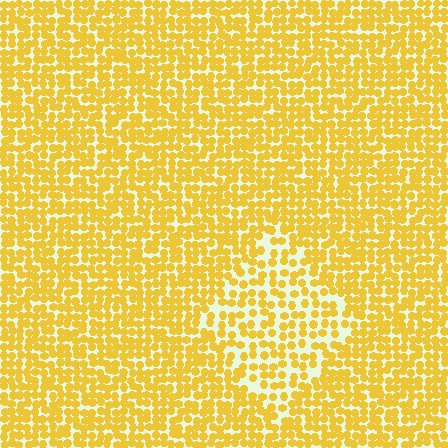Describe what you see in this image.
The image contains small yellow elements arranged at two different densities. A diamond-shaped region is visible where the elements are less densely packed than the surrounding area.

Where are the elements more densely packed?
The elements are more densely packed outside the diamond boundary.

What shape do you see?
I see a diamond.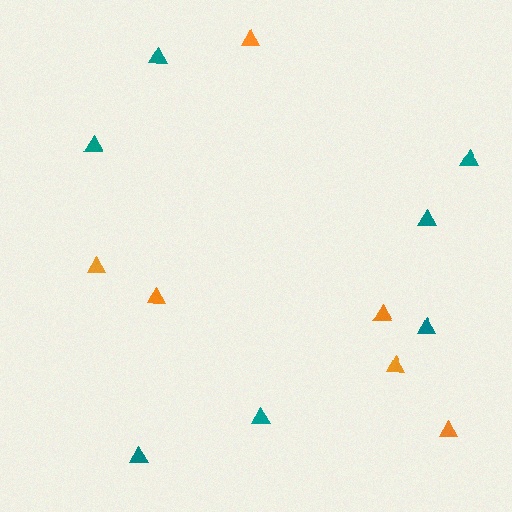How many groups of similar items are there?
There are 2 groups: one group of teal triangles (7) and one group of orange triangles (6).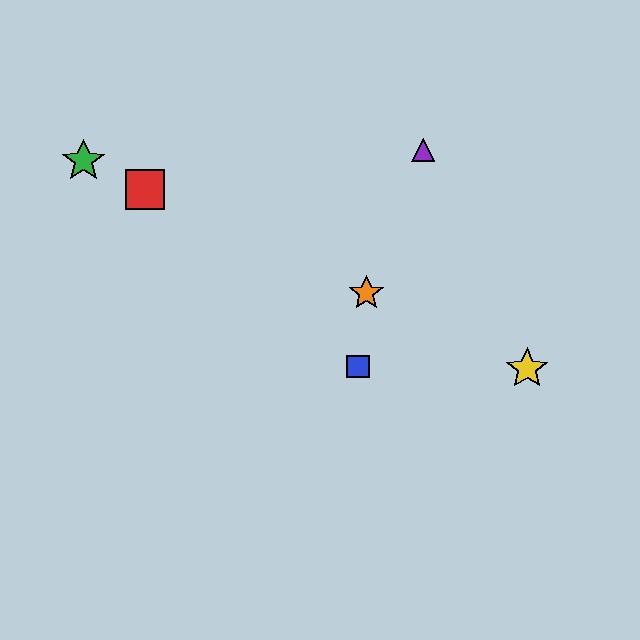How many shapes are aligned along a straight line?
4 shapes (the red square, the green star, the yellow star, the orange star) are aligned along a straight line.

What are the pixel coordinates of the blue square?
The blue square is at (358, 367).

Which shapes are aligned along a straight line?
The red square, the green star, the yellow star, the orange star are aligned along a straight line.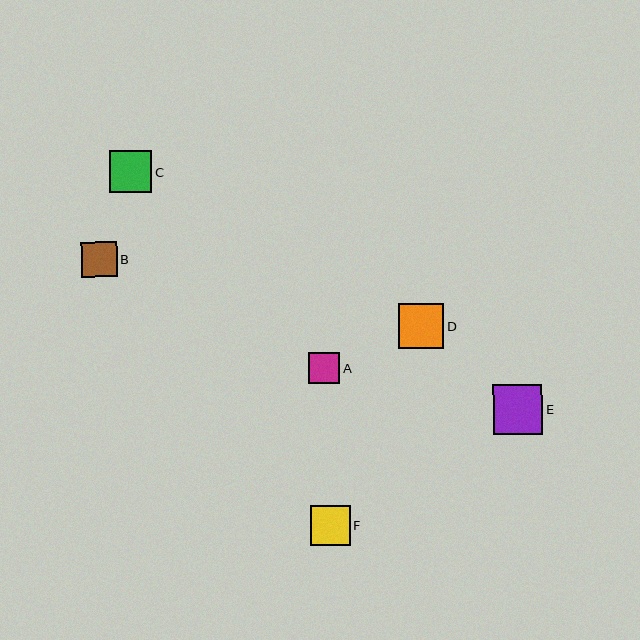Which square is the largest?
Square E is the largest with a size of approximately 50 pixels.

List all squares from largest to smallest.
From largest to smallest: E, D, C, F, B, A.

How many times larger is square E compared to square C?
Square E is approximately 1.2 times the size of square C.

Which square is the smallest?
Square A is the smallest with a size of approximately 31 pixels.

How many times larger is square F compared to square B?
Square F is approximately 1.1 times the size of square B.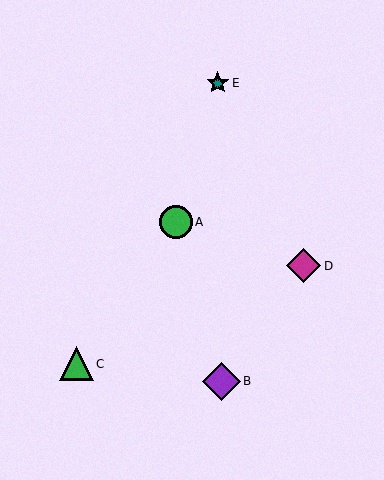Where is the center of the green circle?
The center of the green circle is at (176, 222).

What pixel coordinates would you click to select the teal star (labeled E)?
Click at (218, 83) to select the teal star E.